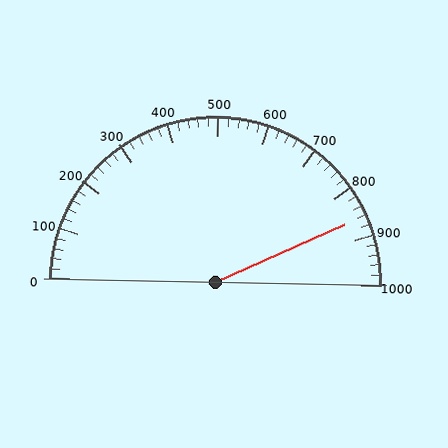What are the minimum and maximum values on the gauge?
The gauge ranges from 0 to 1000.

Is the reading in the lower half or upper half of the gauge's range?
The reading is in the upper half of the range (0 to 1000).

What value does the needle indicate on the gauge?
The needle indicates approximately 860.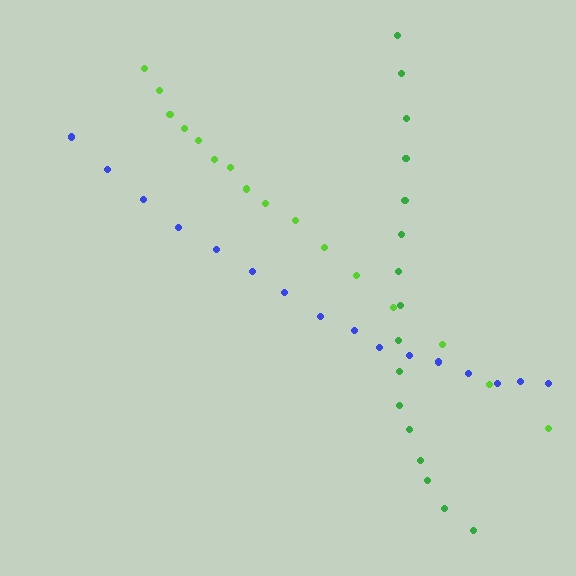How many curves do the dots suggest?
There are 3 distinct paths.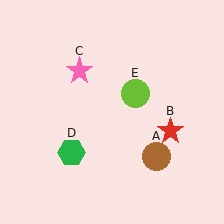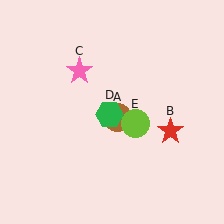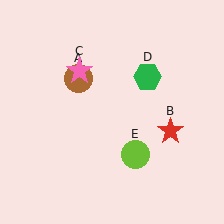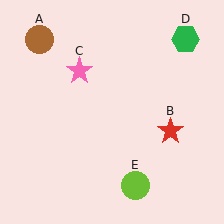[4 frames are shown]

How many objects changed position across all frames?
3 objects changed position: brown circle (object A), green hexagon (object D), lime circle (object E).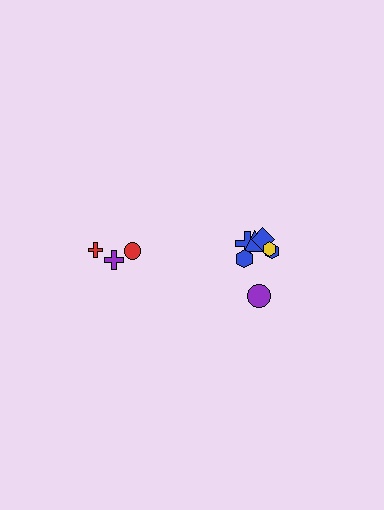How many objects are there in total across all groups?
There are 10 objects.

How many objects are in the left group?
There are 3 objects.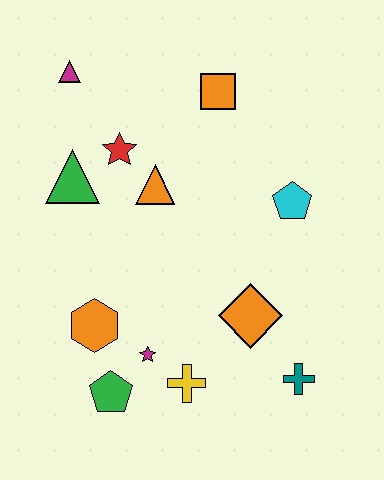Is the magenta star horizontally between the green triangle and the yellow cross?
Yes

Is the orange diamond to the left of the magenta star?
No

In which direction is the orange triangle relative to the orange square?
The orange triangle is below the orange square.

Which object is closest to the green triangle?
The red star is closest to the green triangle.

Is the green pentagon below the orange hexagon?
Yes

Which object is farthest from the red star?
The teal cross is farthest from the red star.